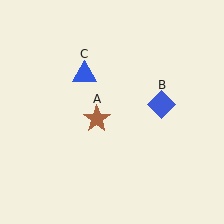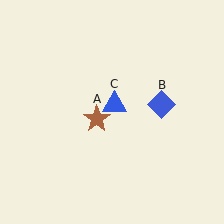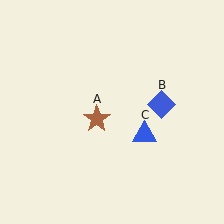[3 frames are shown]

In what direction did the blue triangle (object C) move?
The blue triangle (object C) moved down and to the right.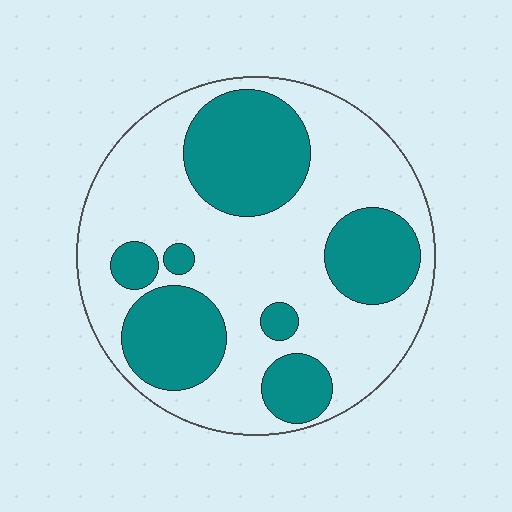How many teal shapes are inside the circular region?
7.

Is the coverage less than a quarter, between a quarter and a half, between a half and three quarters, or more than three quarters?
Between a quarter and a half.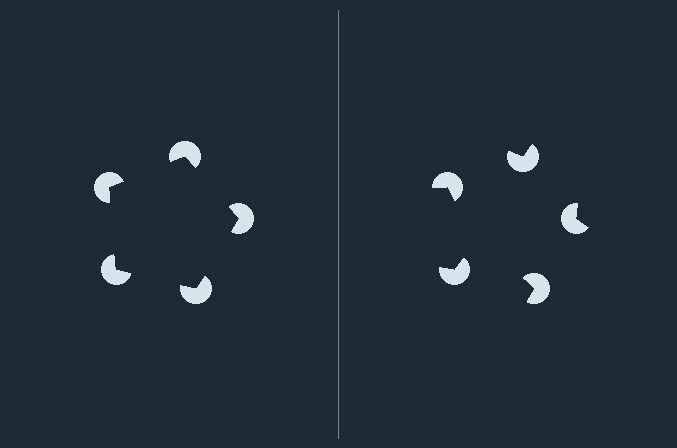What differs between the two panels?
The pac-man discs are positioned identically on both sides; only the wedge orientations differ. On the left they align to a pentagon; on the right they are misaligned.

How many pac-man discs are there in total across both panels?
10 — 5 on each side.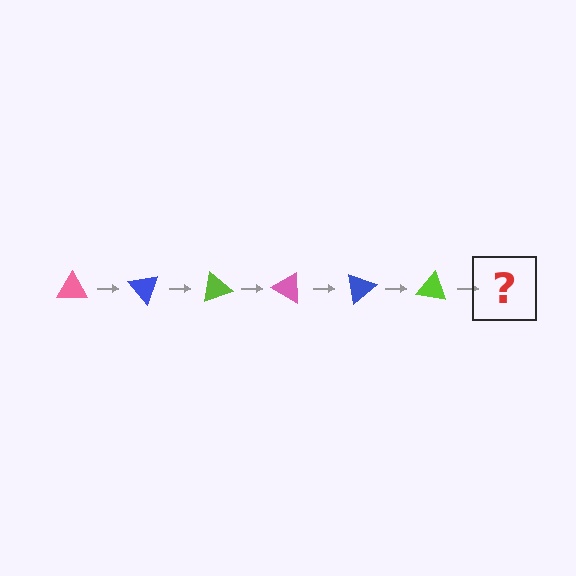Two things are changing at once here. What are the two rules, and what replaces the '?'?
The two rules are that it rotates 50 degrees each step and the color cycles through pink, blue, and lime. The '?' should be a pink triangle, rotated 300 degrees from the start.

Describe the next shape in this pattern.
It should be a pink triangle, rotated 300 degrees from the start.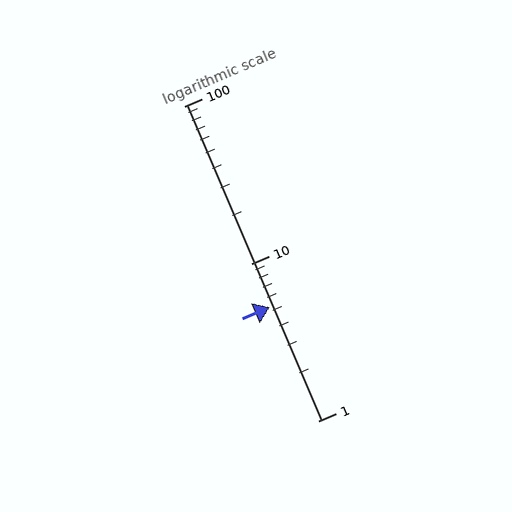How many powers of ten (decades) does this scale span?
The scale spans 2 decades, from 1 to 100.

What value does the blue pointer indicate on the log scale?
The pointer indicates approximately 5.3.